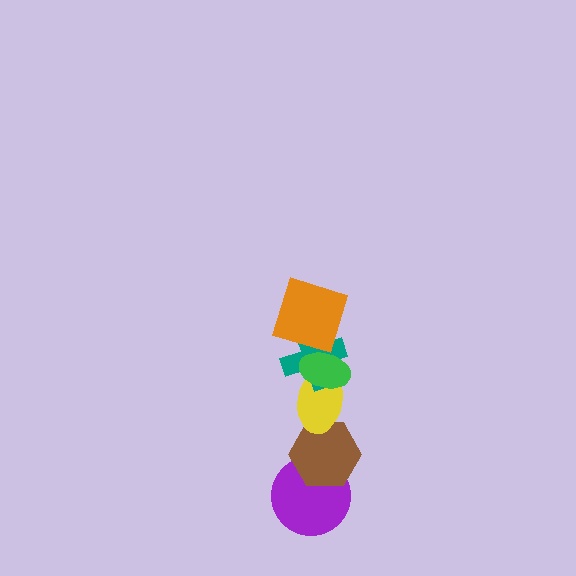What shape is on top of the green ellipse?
The orange square is on top of the green ellipse.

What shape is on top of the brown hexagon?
The yellow ellipse is on top of the brown hexagon.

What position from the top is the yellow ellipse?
The yellow ellipse is 4th from the top.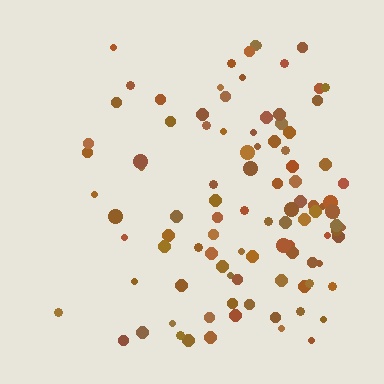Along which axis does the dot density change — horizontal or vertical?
Horizontal.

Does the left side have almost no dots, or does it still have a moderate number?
Still a moderate number, just noticeably fewer than the right.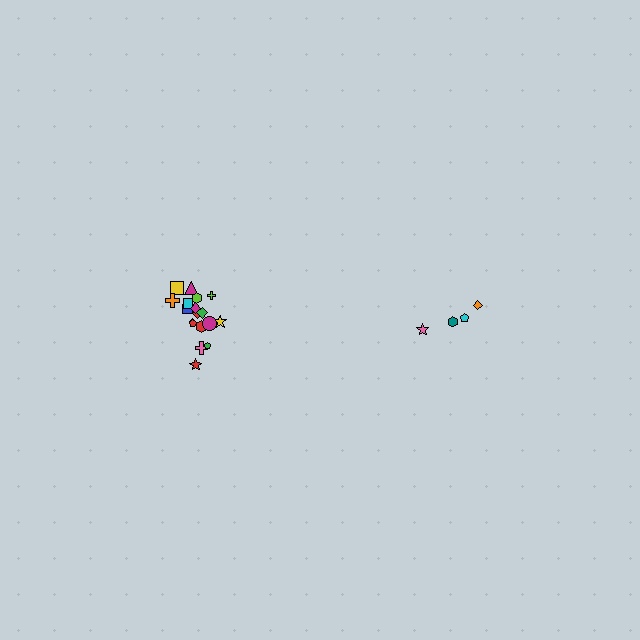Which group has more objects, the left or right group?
The left group.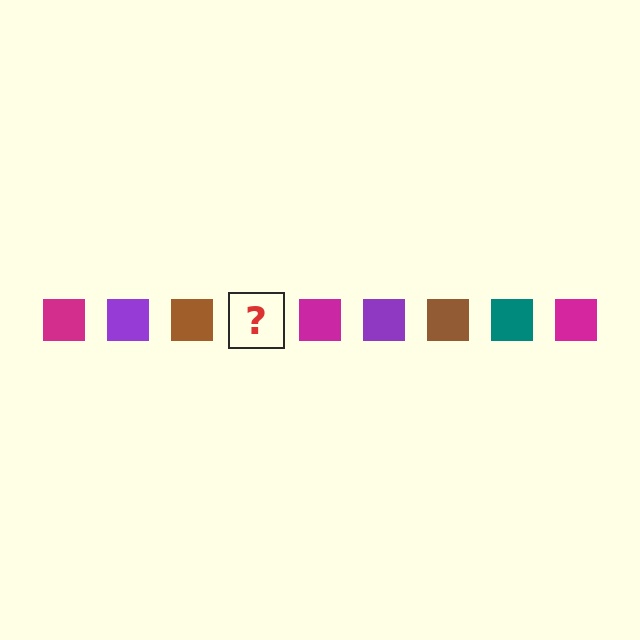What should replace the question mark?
The question mark should be replaced with a teal square.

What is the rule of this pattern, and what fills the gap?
The rule is that the pattern cycles through magenta, purple, brown, teal squares. The gap should be filled with a teal square.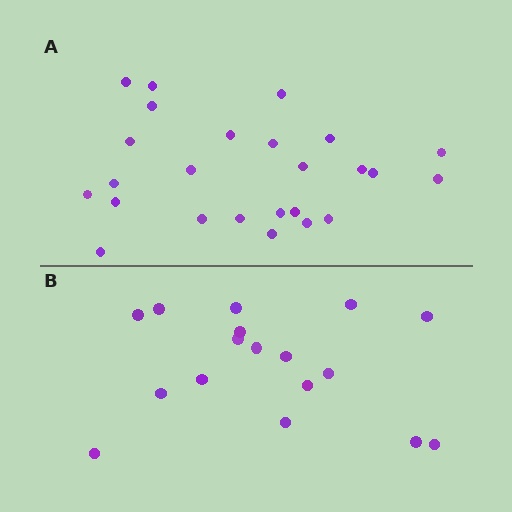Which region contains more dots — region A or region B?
Region A (the top region) has more dots.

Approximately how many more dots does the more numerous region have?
Region A has roughly 8 or so more dots than region B.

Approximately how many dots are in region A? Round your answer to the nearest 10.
About 20 dots. (The exact count is 25, which rounds to 20.)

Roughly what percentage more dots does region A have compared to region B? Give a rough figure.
About 45% more.